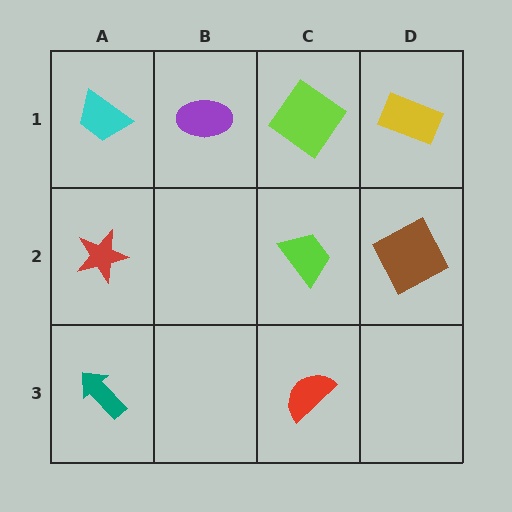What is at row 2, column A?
A red star.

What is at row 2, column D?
A brown square.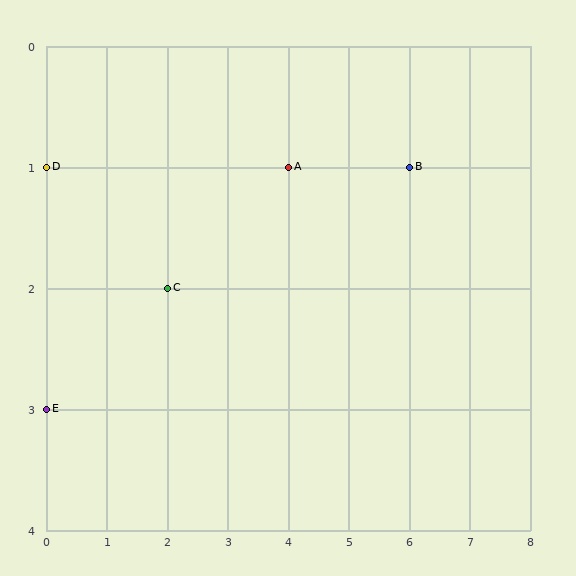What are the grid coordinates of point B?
Point B is at grid coordinates (6, 1).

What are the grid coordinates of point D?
Point D is at grid coordinates (0, 1).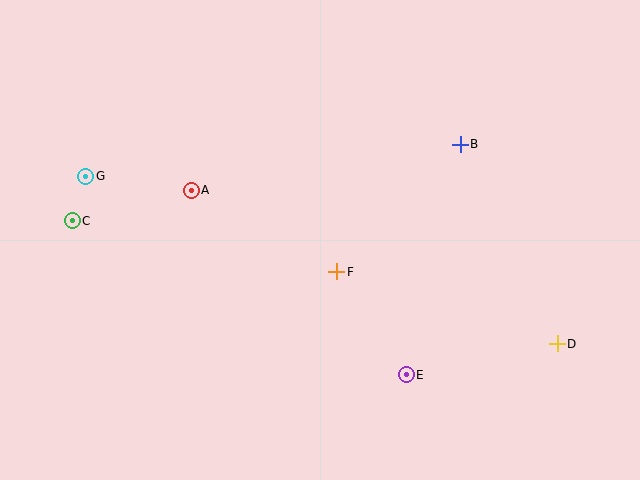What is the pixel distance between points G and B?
The distance between G and B is 376 pixels.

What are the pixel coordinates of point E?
Point E is at (406, 375).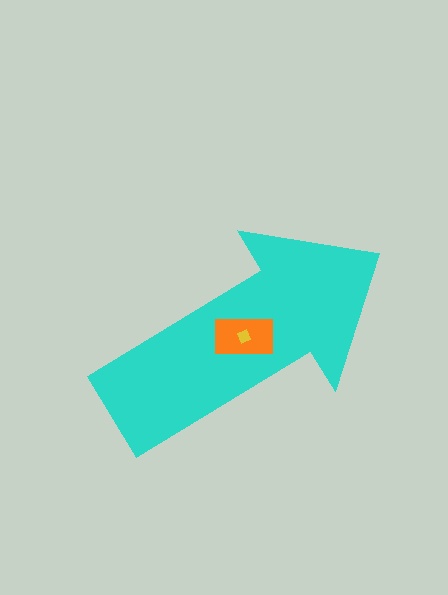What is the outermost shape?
The cyan arrow.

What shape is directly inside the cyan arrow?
The orange rectangle.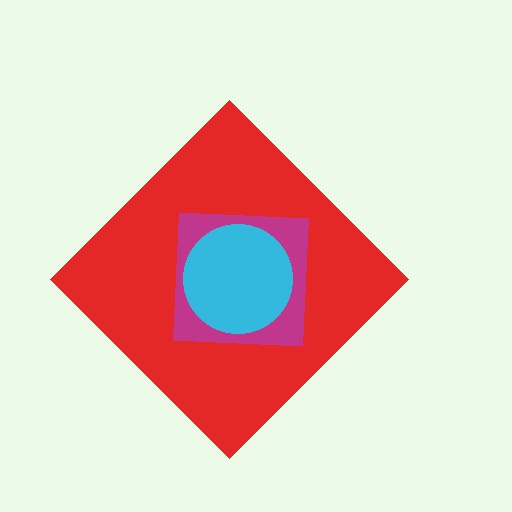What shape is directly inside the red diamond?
The magenta square.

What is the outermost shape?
The red diamond.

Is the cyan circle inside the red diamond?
Yes.